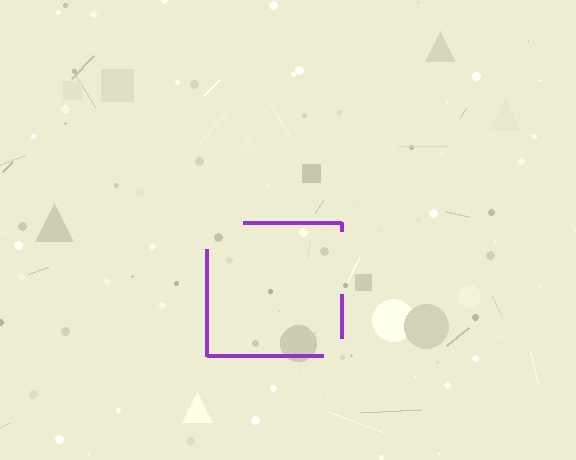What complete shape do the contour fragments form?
The contour fragments form a square.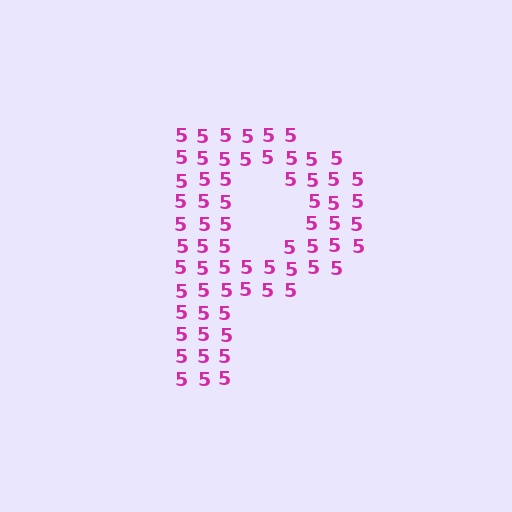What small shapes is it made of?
It is made of small digit 5's.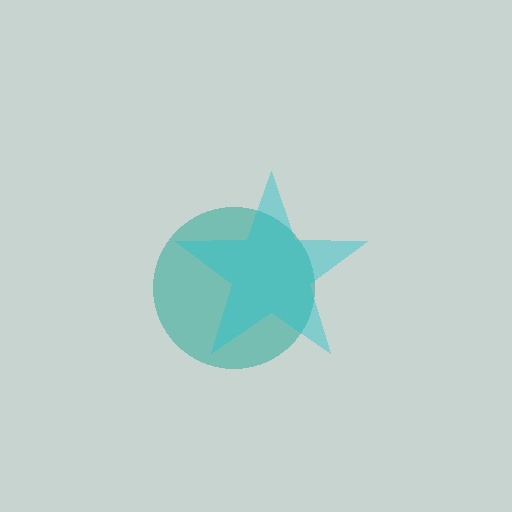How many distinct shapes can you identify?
There are 2 distinct shapes: a teal circle, a cyan star.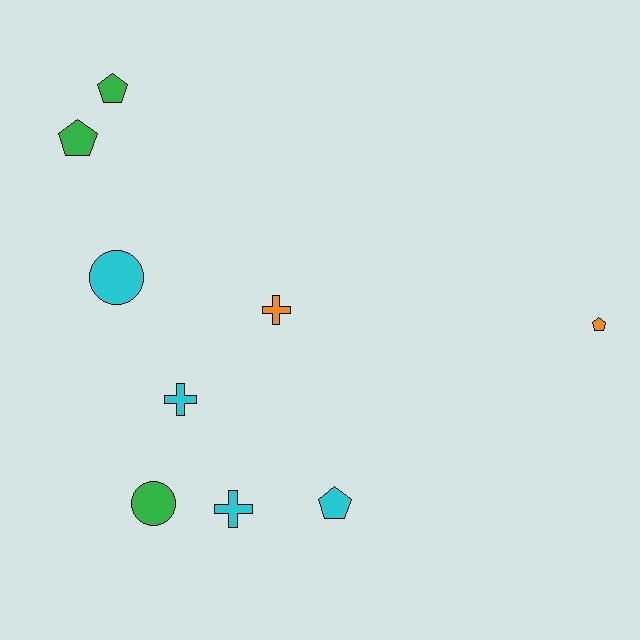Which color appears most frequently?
Cyan, with 4 objects.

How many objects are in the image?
There are 9 objects.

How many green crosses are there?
There are no green crosses.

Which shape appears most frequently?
Pentagon, with 4 objects.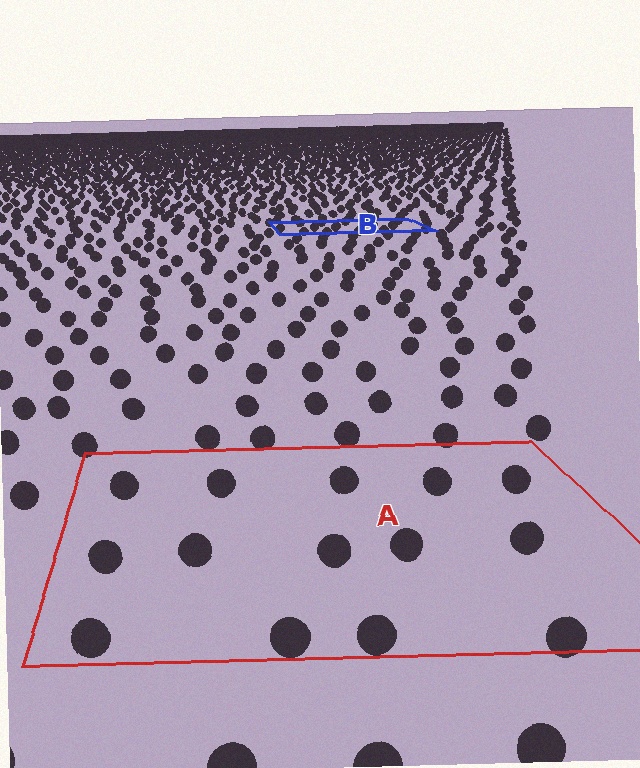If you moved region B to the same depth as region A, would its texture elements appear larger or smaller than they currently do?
They would appear larger. At a closer depth, the same texture elements are projected at a bigger on-screen size.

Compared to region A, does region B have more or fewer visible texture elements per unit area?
Region B has more texture elements per unit area — they are packed more densely because it is farther away.